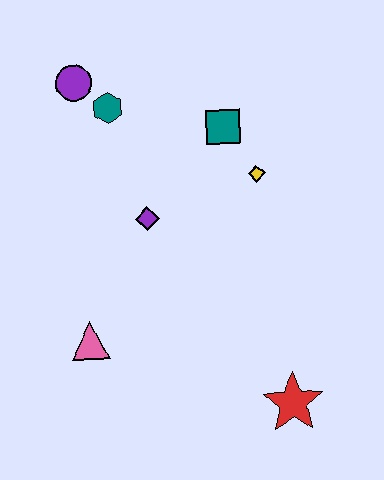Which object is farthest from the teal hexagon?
The red star is farthest from the teal hexagon.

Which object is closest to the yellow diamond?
The teal square is closest to the yellow diamond.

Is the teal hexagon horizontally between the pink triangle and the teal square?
Yes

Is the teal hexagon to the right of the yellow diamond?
No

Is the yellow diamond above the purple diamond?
Yes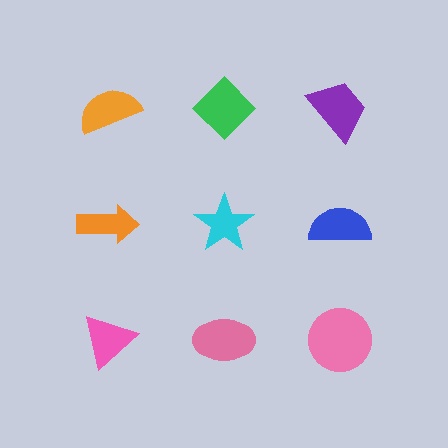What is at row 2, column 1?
An orange arrow.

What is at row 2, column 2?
A cyan star.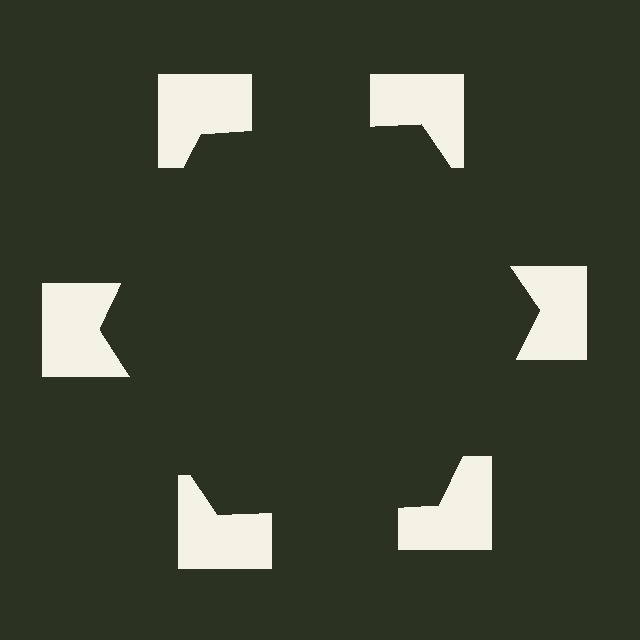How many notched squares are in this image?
There are 6 — one at each vertex of the illusory hexagon.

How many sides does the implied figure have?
6 sides.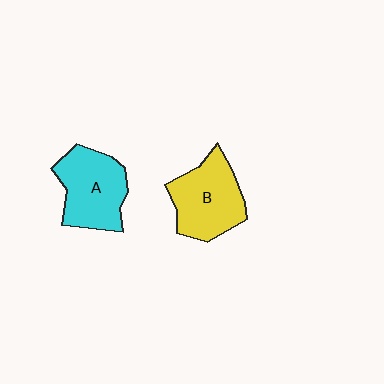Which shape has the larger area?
Shape B (yellow).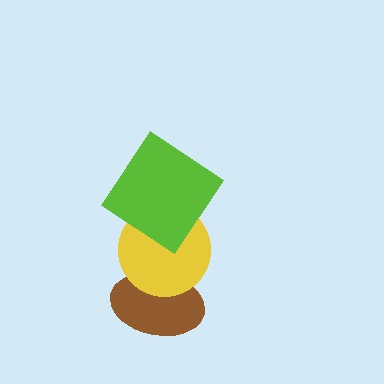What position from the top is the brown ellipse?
The brown ellipse is 3rd from the top.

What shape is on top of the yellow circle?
The lime diamond is on top of the yellow circle.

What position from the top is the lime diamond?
The lime diamond is 1st from the top.